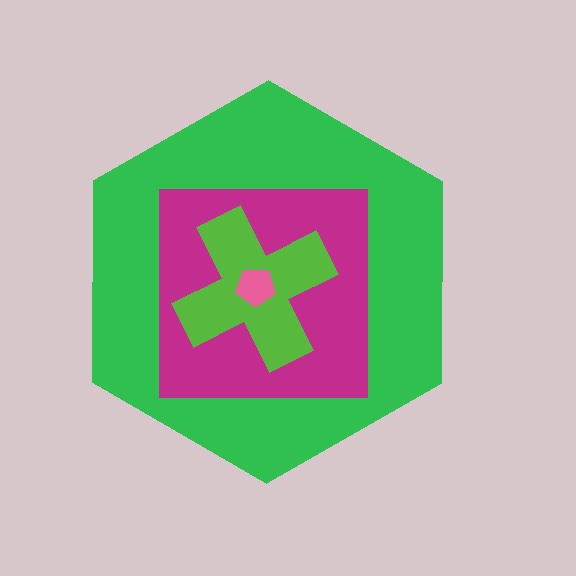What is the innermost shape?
The pink pentagon.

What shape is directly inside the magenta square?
The lime cross.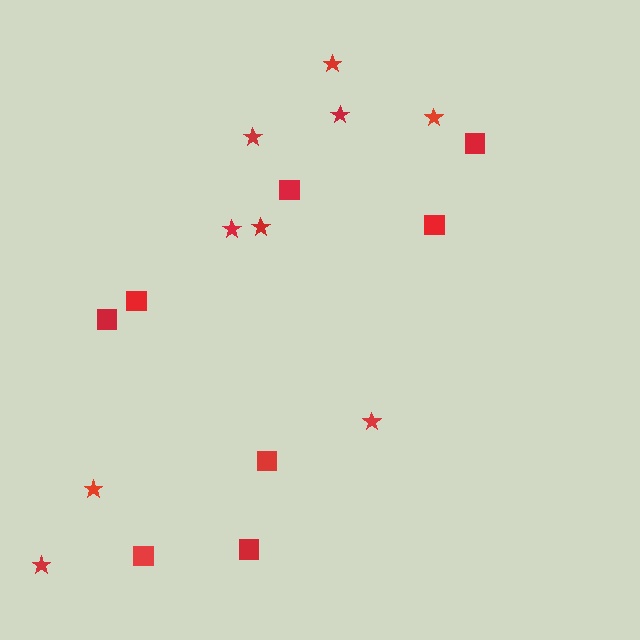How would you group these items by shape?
There are 2 groups: one group of squares (8) and one group of stars (9).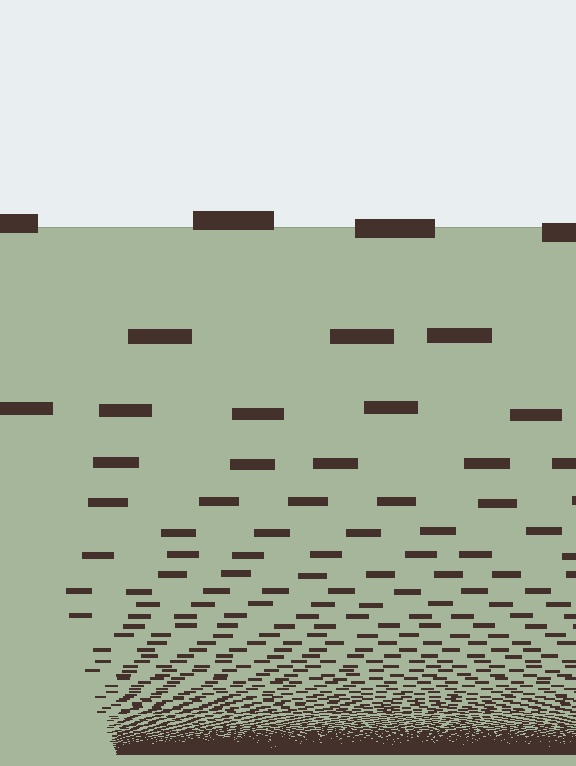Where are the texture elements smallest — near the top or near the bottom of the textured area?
Near the bottom.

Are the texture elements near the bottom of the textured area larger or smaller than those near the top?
Smaller. The gradient is inverted — elements near the bottom are smaller and denser.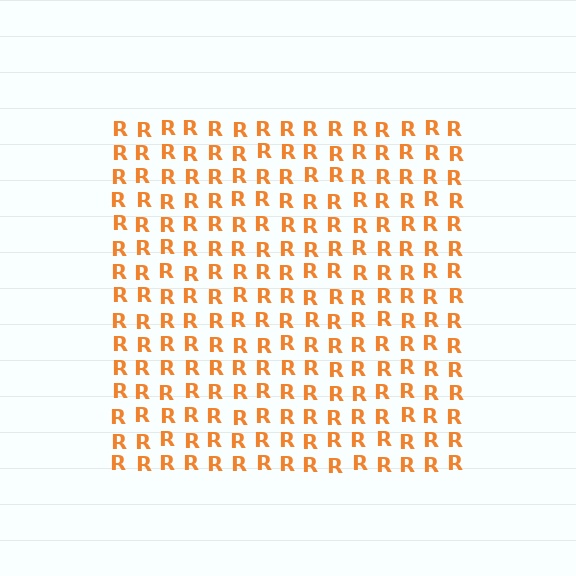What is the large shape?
The large shape is a square.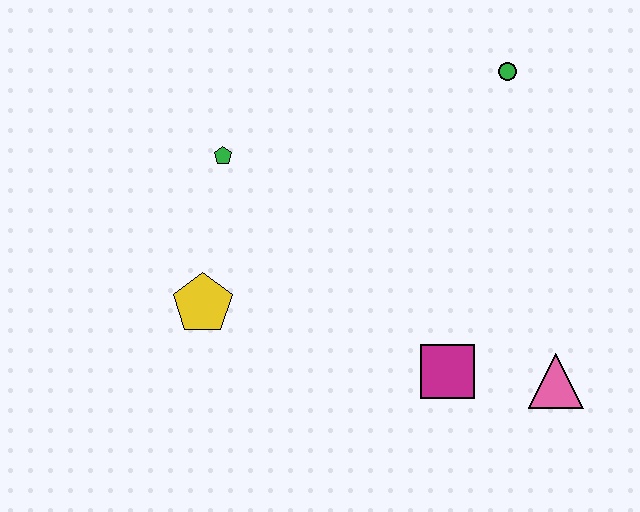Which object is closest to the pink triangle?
The magenta square is closest to the pink triangle.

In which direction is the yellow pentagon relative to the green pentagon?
The yellow pentagon is below the green pentagon.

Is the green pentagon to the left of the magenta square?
Yes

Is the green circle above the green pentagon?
Yes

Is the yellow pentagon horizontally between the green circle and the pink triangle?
No